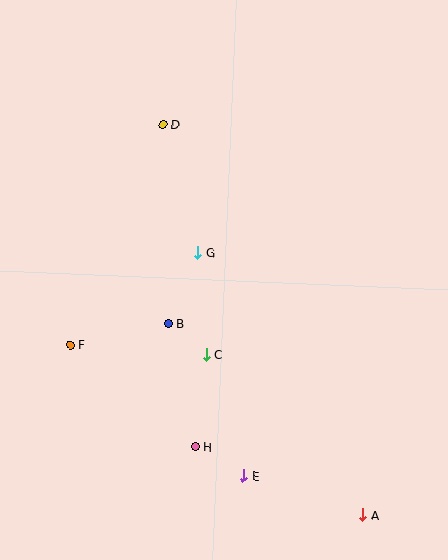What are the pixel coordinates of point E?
Point E is at (244, 476).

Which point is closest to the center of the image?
Point G at (198, 253) is closest to the center.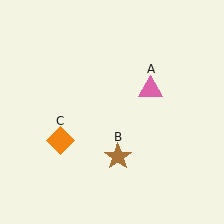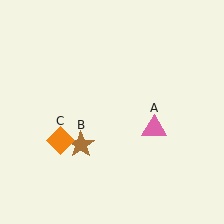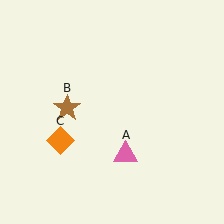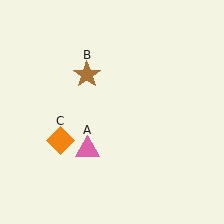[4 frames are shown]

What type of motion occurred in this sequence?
The pink triangle (object A), brown star (object B) rotated clockwise around the center of the scene.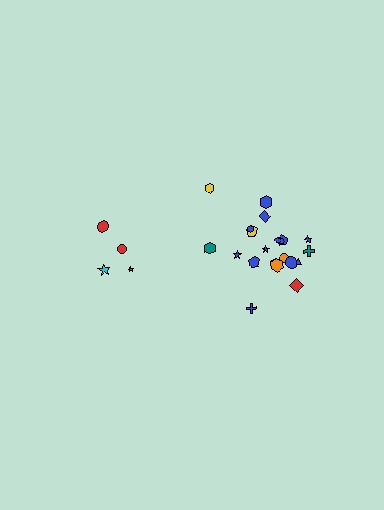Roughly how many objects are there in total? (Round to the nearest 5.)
Roughly 25 objects in total.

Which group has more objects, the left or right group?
The right group.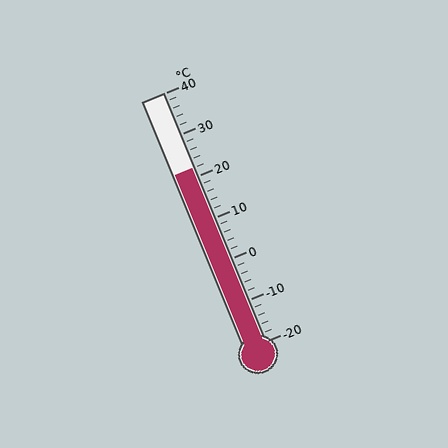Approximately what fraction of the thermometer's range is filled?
The thermometer is filled to approximately 70% of its range.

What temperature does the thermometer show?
The thermometer shows approximately 22°C.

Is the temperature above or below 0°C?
The temperature is above 0°C.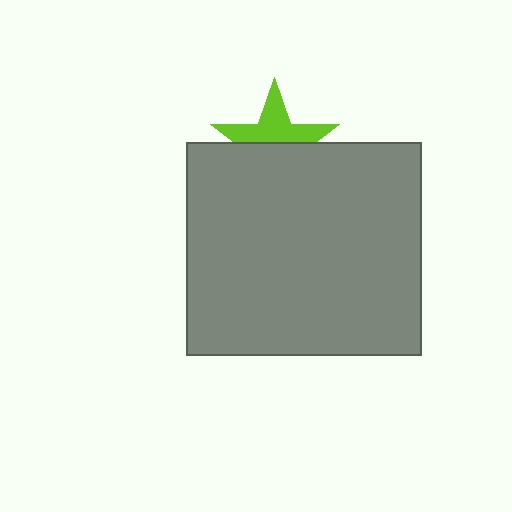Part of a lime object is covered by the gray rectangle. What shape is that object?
It is a star.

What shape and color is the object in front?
The object in front is a gray rectangle.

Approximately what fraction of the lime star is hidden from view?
Roughly 52% of the lime star is hidden behind the gray rectangle.